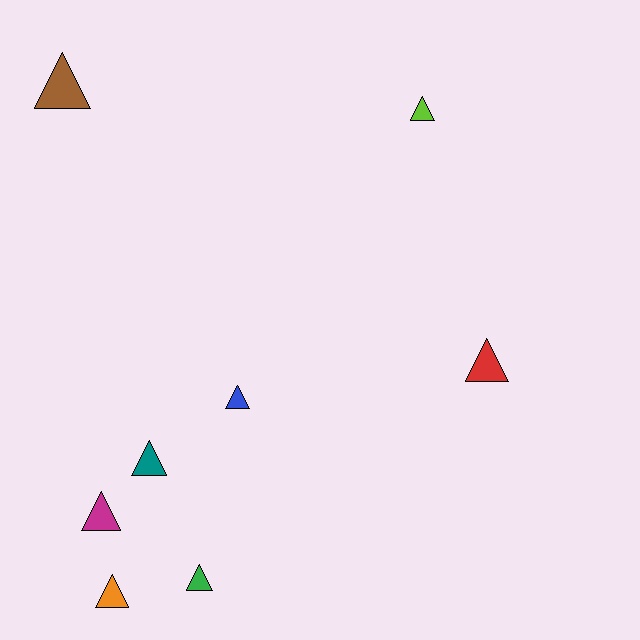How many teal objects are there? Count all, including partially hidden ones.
There is 1 teal object.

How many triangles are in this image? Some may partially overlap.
There are 8 triangles.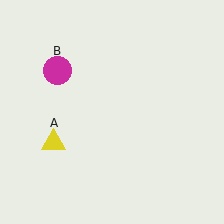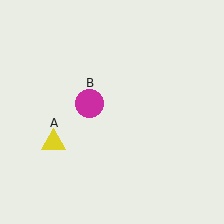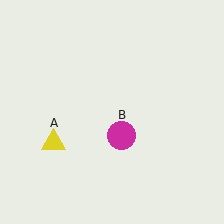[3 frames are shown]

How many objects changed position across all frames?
1 object changed position: magenta circle (object B).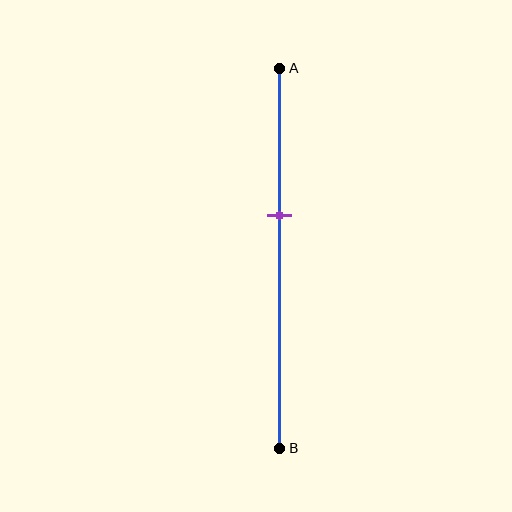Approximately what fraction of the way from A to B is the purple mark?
The purple mark is approximately 40% of the way from A to B.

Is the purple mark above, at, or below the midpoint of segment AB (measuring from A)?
The purple mark is above the midpoint of segment AB.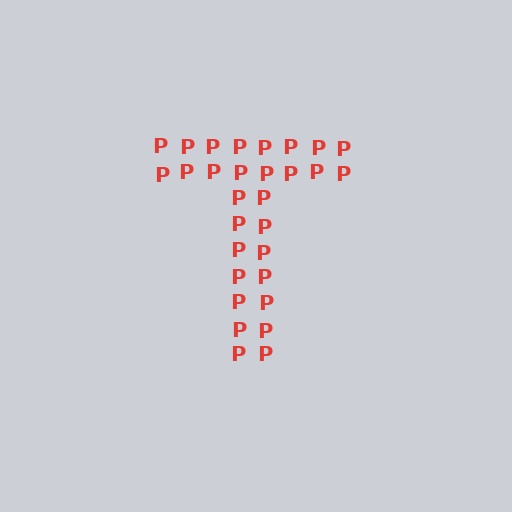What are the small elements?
The small elements are letter P's.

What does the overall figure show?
The overall figure shows the letter T.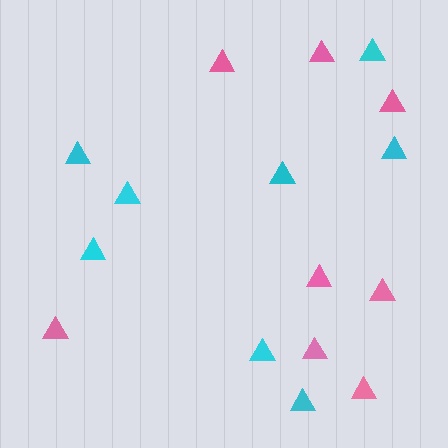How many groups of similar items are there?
There are 2 groups: one group of cyan triangles (8) and one group of pink triangles (8).